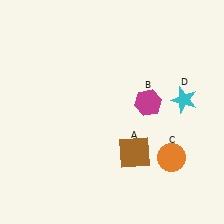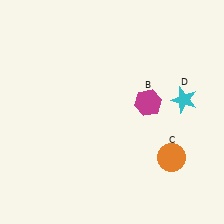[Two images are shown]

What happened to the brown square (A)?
The brown square (A) was removed in Image 2. It was in the bottom-right area of Image 1.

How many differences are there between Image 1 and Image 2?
There is 1 difference between the two images.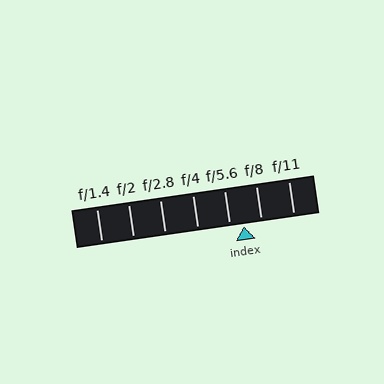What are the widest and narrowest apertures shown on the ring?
The widest aperture shown is f/1.4 and the narrowest is f/11.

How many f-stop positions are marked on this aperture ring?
There are 7 f-stop positions marked.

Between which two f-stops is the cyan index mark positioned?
The index mark is between f/5.6 and f/8.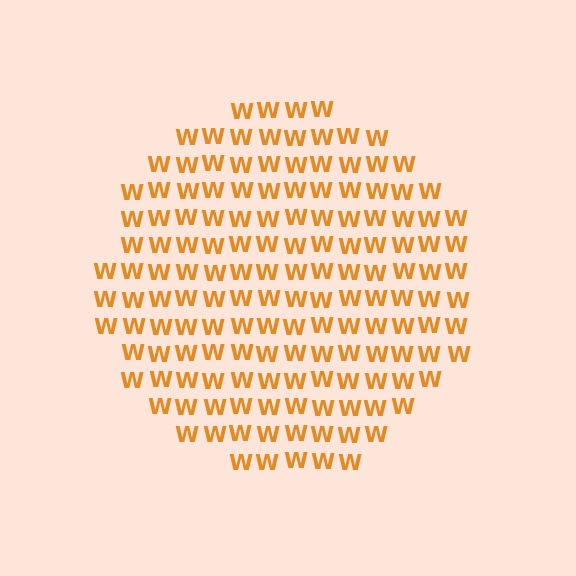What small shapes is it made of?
It is made of small letter W's.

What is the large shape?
The large shape is a circle.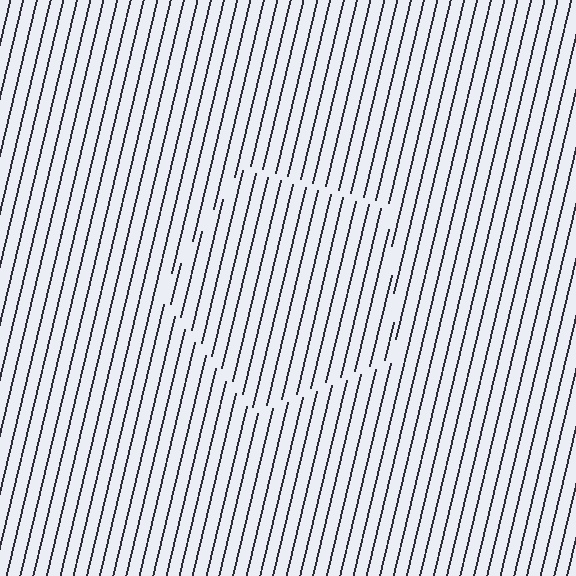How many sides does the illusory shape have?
5 sides — the line-ends trace a pentagon.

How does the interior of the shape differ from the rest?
The interior of the shape contains the same grating, shifted by half a period — the contour is defined by the phase discontinuity where line-ends from the inner and outer gratings abut.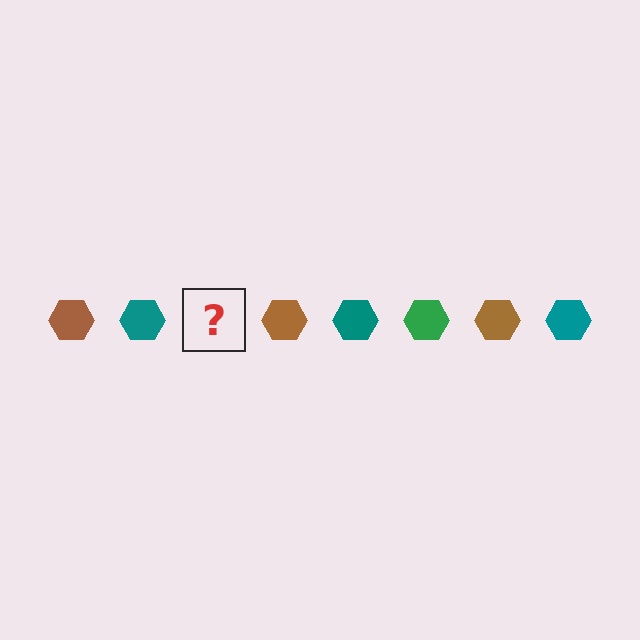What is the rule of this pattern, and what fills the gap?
The rule is that the pattern cycles through brown, teal, green hexagons. The gap should be filled with a green hexagon.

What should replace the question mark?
The question mark should be replaced with a green hexagon.